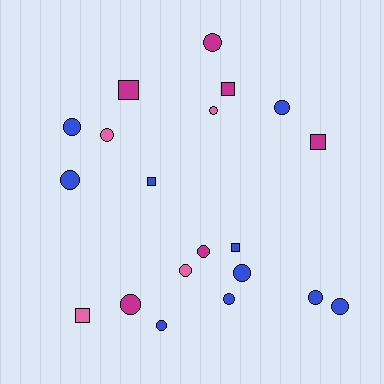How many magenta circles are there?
There are 3 magenta circles.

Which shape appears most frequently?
Circle, with 14 objects.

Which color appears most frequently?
Blue, with 10 objects.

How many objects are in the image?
There are 20 objects.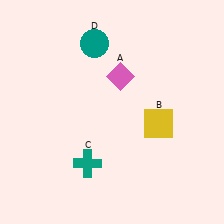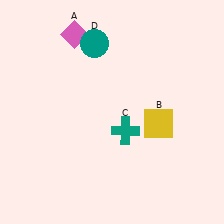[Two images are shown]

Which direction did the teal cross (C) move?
The teal cross (C) moved right.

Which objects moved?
The objects that moved are: the pink diamond (A), the teal cross (C).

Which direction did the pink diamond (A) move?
The pink diamond (A) moved left.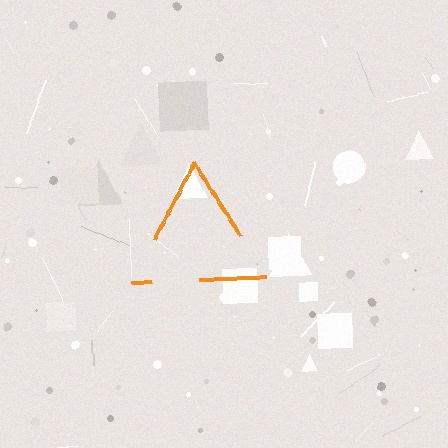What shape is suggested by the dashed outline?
The dashed outline suggests a triangle.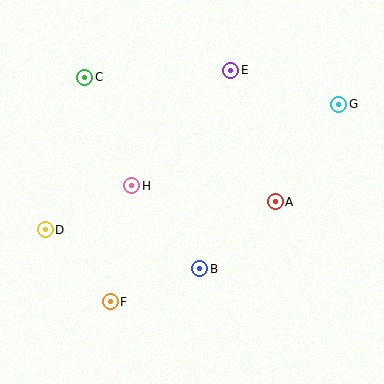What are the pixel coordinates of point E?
Point E is at (231, 70).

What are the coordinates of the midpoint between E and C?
The midpoint between E and C is at (158, 74).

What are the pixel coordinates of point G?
Point G is at (339, 104).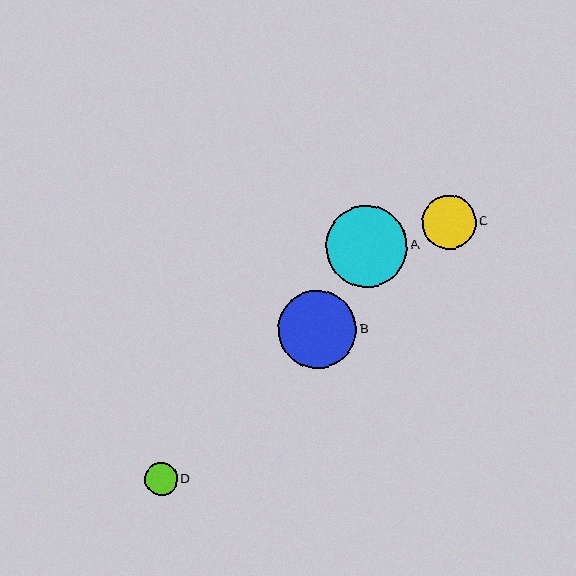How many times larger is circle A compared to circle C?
Circle A is approximately 1.5 times the size of circle C.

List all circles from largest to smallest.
From largest to smallest: A, B, C, D.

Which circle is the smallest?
Circle D is the smallest with a size of approximately 33 pixels.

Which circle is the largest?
Circle A is the largest with a size of approximately 82 pixels.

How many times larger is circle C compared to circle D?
Circle C is approximately 1.6 times the size of circle D.